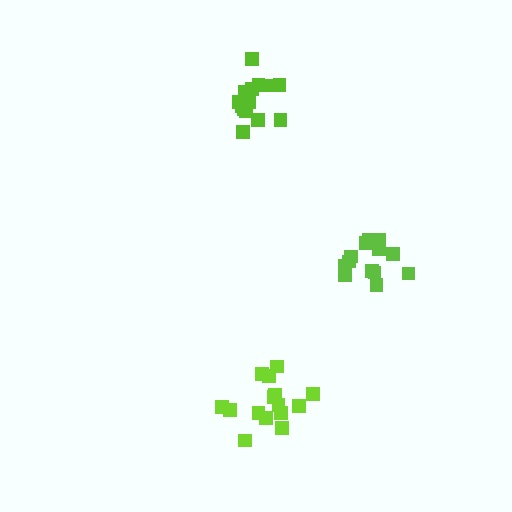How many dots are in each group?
Group 1: 14 dots, Group 2: 13 dots, Group 3: 15 dots (42 total).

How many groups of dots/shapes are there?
There are 3 groups.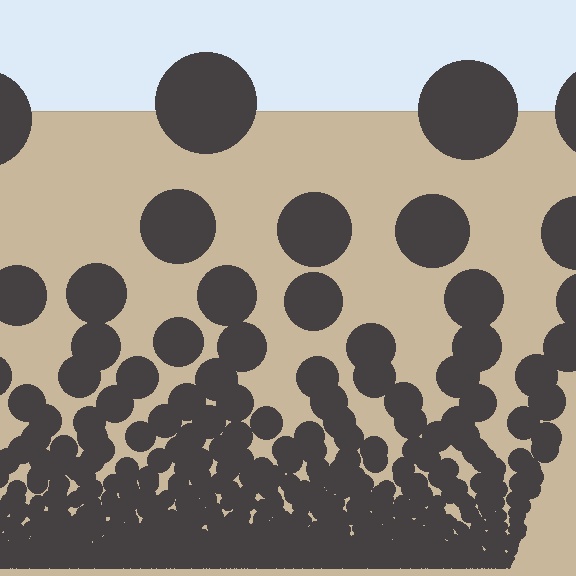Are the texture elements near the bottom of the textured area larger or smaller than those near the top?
Smaller. The gradient is inverted — elements near the bottom are smaller and denser.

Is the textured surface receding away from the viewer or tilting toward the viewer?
The surface appears to tilt toward the viewer. Texture elements get larger and sparser toward the top.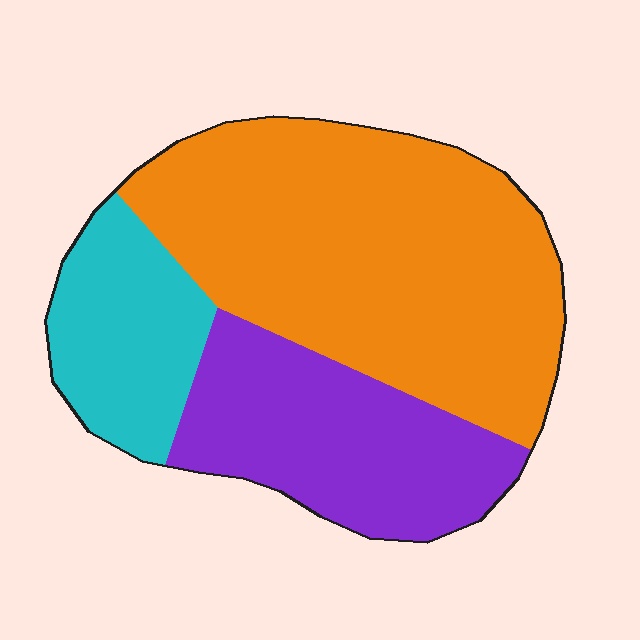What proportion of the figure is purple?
Purple takes up about one quarter (1/4) of the figure.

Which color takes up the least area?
Cyan, at roughly 20%.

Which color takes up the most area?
Orange, at roughly 55%.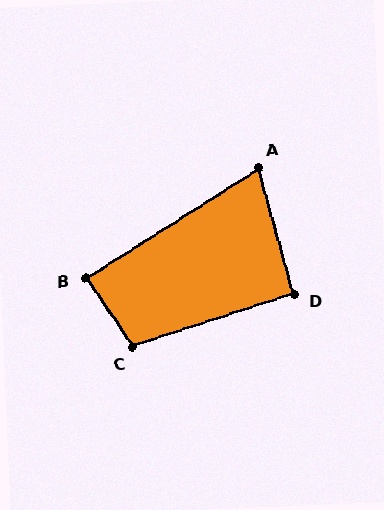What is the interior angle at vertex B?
Approximately 88 degrees (approximately right).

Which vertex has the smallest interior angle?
A, at approximately 73 degrees.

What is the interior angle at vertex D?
Approximately 92 degrees (approximately right).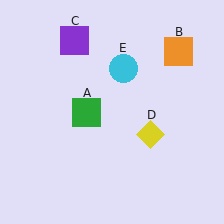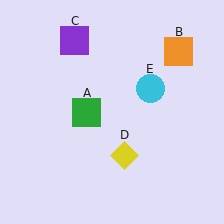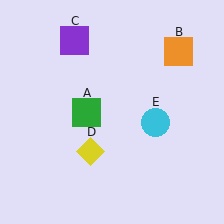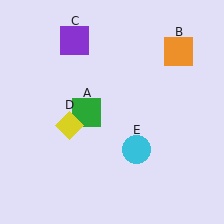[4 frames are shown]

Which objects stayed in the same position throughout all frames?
Green square (object A) and orange square (object B) and purple square (object C) remained stationary.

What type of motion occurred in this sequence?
The yellow diamond (object D), cyan circle (object E) rotated clockwise around the center of the scene.